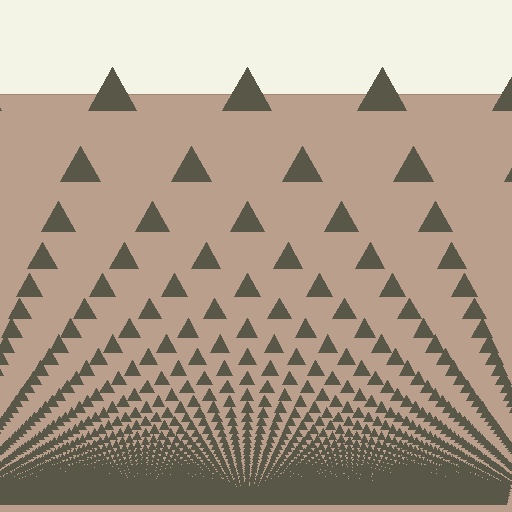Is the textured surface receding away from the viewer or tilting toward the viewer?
The surface appears to tilt toward the viewer. Texture elements get larger and sparser toward the top.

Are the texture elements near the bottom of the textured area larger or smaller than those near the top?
Smaller. The gradient is inverted — elements near the bottom are smaller and denser.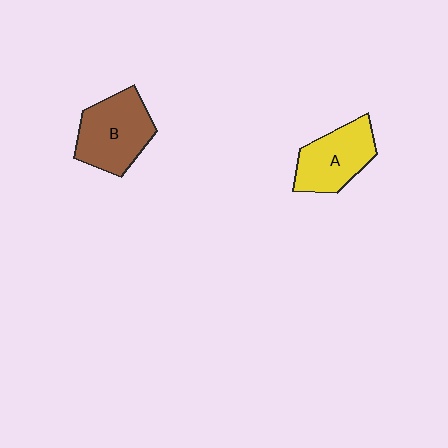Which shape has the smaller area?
Shape A (yellow).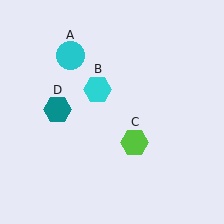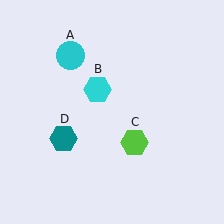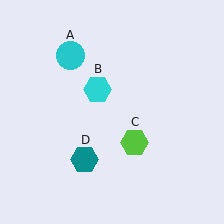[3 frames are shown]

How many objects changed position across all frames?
1 object changed position: teal hexagon (object D).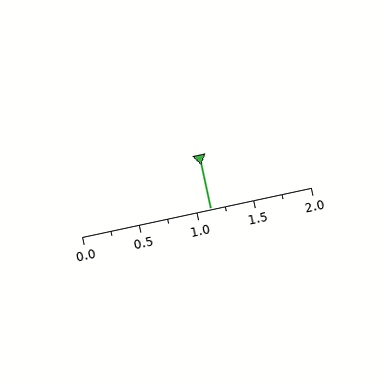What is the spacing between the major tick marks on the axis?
The major ticks are spaced 0.5 apart.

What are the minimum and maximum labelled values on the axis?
The axis runs from 0.0 to 2.0.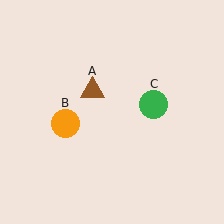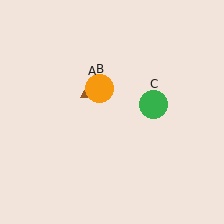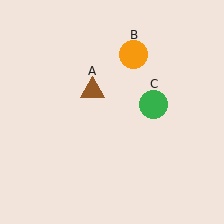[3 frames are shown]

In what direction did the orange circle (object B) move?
The orange circle (object B) moved up and to the right.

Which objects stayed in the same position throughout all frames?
Brown triangle (object A) and green circle (object C) remained stationary.